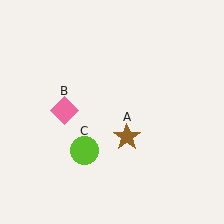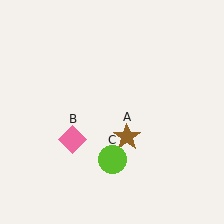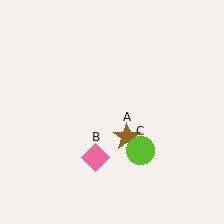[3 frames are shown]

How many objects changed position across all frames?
2 objects changed position: pink diamond (object B), lime circle (object C).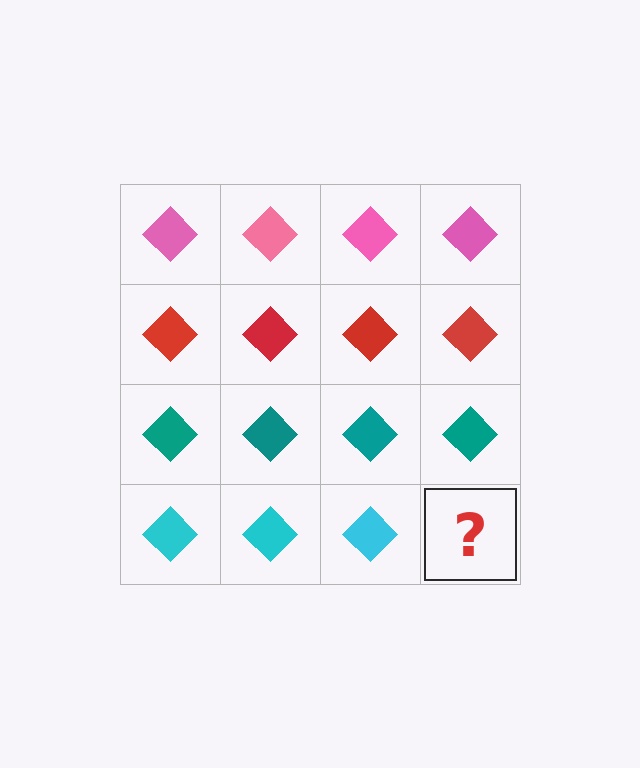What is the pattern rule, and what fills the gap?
The rule is that each row has a consistent color. The gap should be filled with a cyan diamond.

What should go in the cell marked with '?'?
The missing cell should contain a cyan diamond.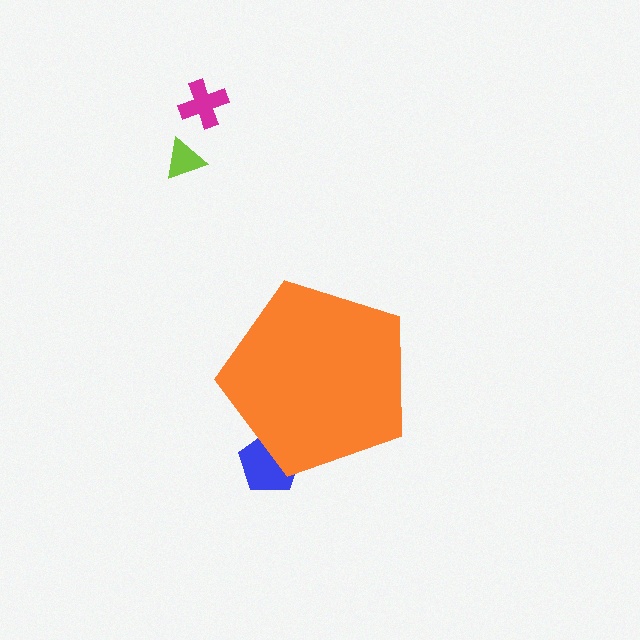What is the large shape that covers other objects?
An orange pentagon.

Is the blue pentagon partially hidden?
Yes, the blue pentagon is partially hidden behind the orange pentagon.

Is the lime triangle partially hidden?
No, the lime triangle is fully visible.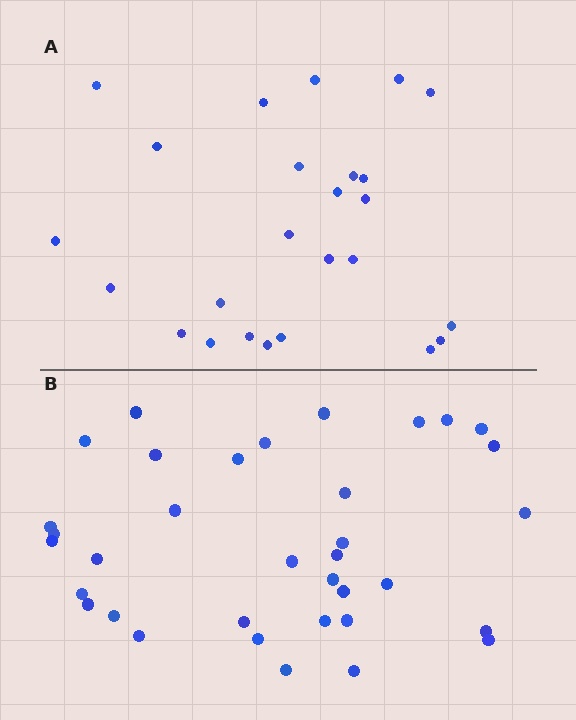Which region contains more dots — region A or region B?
Region B (the bottom region) has more dots.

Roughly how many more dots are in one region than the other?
Region B has roughly 10 or so more dots than region A.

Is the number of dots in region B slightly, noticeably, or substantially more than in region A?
Region B has noticeably more, but not dramatically so. The ratio is roughly 1.4 to 1.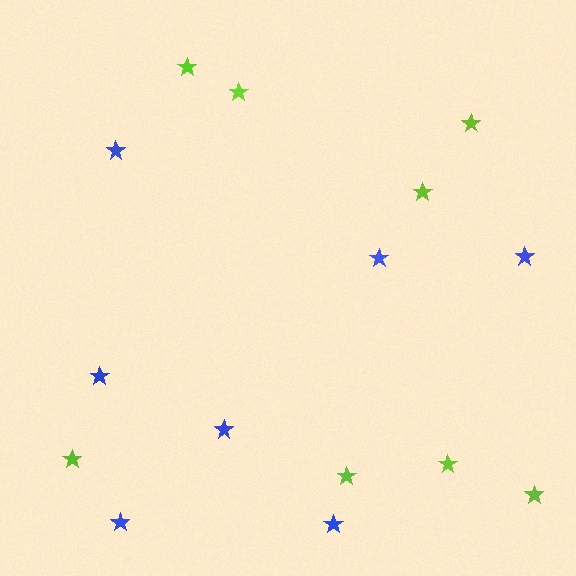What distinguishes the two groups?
There are 2 groups: one group of blue stars (7) and one group of lime stars (8).